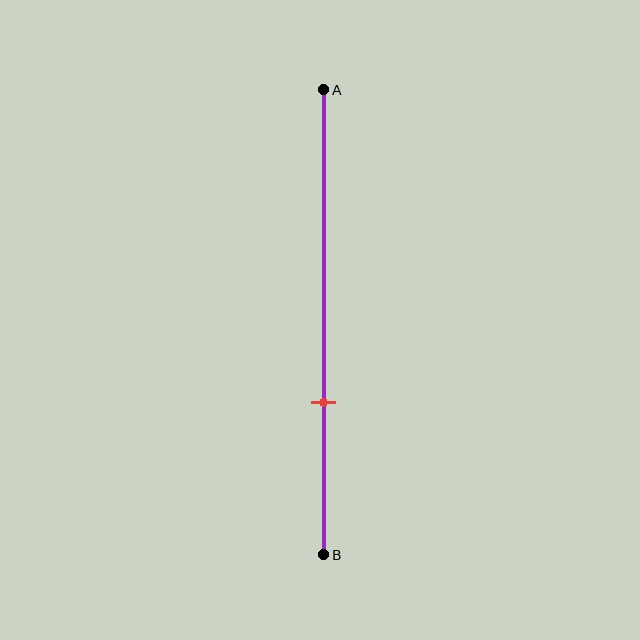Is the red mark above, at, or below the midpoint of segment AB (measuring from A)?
The red mark is below the midpoint of segment AB.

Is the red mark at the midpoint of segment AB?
No, the mark is at about 65% from A, not at the 50% midpoint.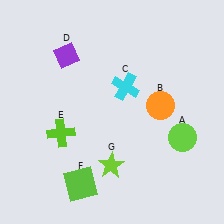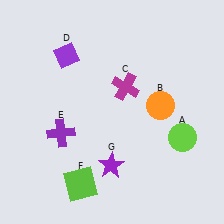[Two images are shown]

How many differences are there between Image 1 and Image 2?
There are 3 differences between the two images.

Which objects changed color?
C changed from cyan to magenta. E changed from lime to purple. G changed from lime to purple.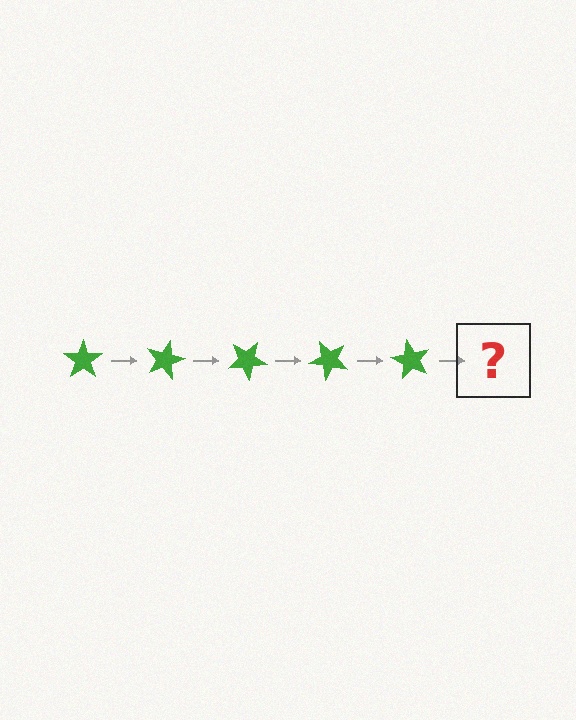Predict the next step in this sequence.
The next step is a green star rotated 75 degrees.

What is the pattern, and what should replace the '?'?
The pattern is that the star rotates 15 degrees each step. The '?' should be a green star rotated 75 degrees.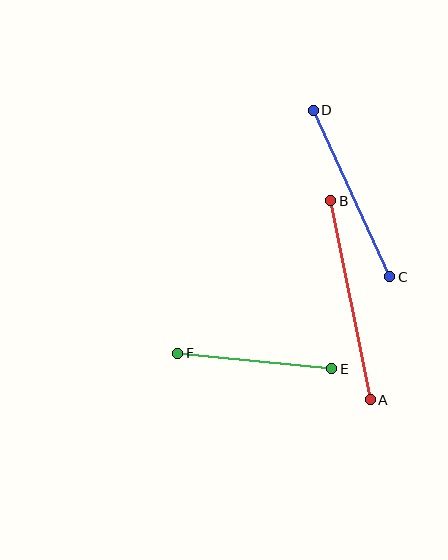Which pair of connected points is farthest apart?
Points A and B are farthest apart.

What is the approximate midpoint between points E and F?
The midpoint is at approximately (255, 361) pixels.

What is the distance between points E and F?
The distance is approximately 155 pixels.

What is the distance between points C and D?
The distance is approximately 183 pixels.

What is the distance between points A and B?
The distance is approximately 203 pixels.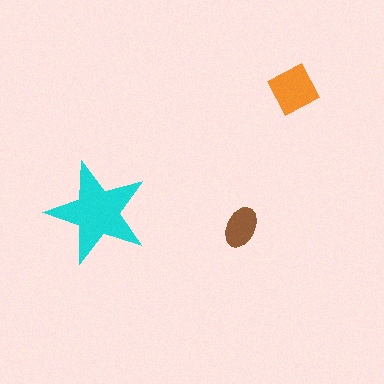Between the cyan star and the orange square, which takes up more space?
The cyan star.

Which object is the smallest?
The brown ellipse.